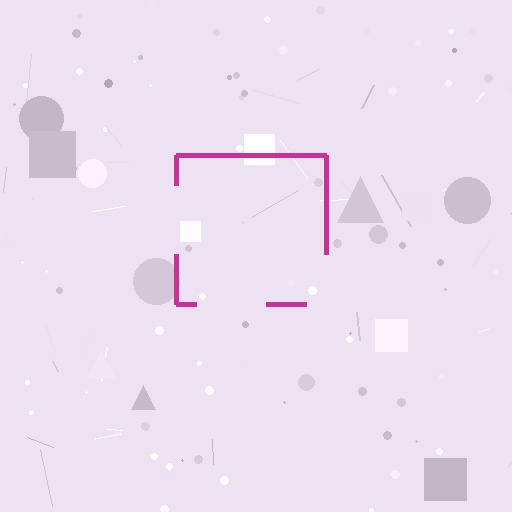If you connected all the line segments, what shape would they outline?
They would outline a square.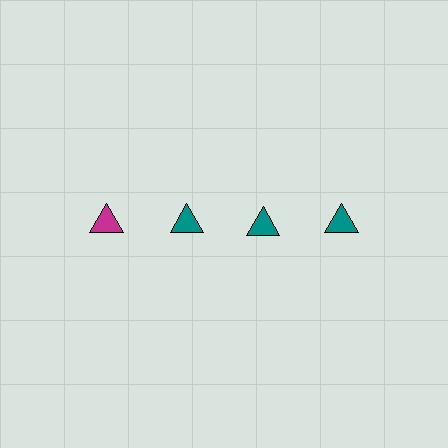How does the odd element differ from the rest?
It has a different color: magenta instead of teal.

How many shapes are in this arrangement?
There are 4 shapes arranged in a grid pattern.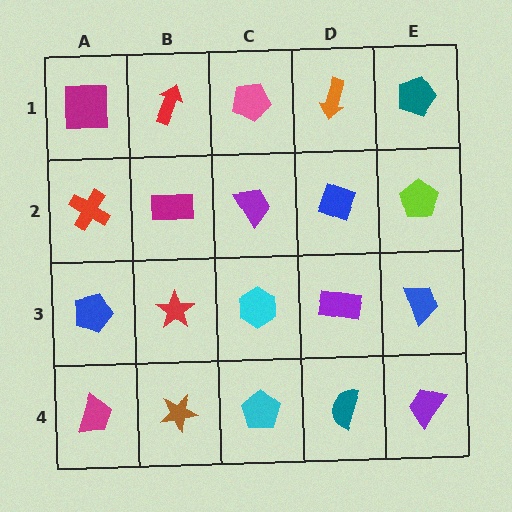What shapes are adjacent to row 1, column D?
A blue diamond (row 2, column D), a pink pentagon (row 1, column C), a teal pentagon (row 1, column E).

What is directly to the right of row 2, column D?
A lime pentagon.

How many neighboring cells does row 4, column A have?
2.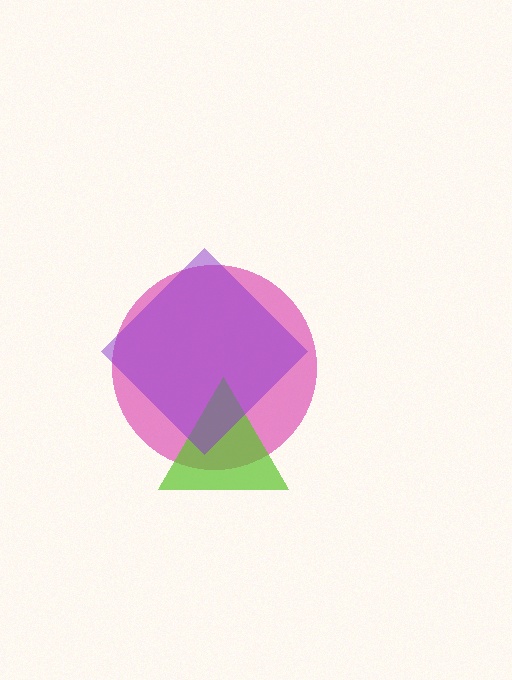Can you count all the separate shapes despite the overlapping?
Yes, there are 3 separate shapes.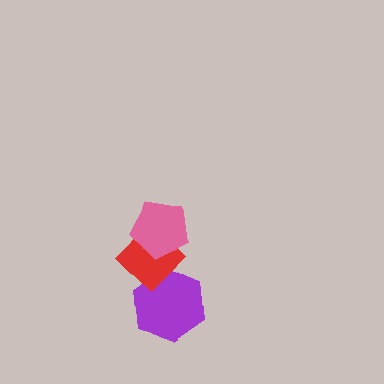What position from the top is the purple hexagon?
The purple hexagon is 3rd from the top.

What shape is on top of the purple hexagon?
The red diamond is on top of the purple hexagon.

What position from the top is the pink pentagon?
The pink pentagon is 1st from the top.